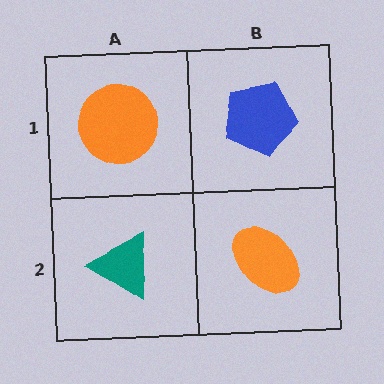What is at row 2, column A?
A teal triangle.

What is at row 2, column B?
An orange ellipse.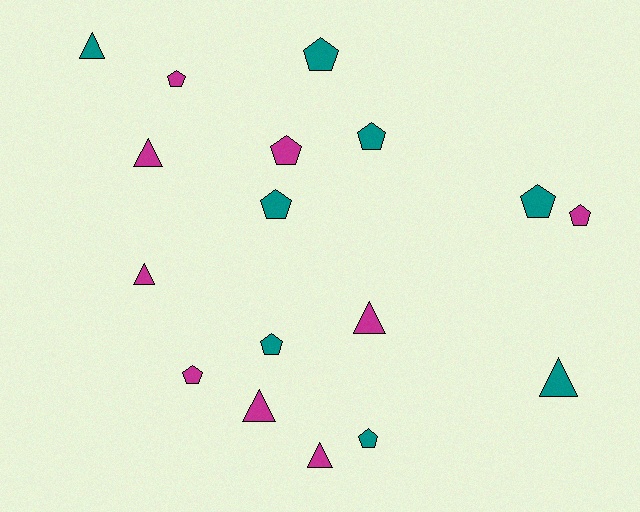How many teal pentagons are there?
There are 6 teal pentagons.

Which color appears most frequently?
Magenta, with 9 objects.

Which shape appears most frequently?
Pentagon, with 10 objects.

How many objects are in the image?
There are 17 objects.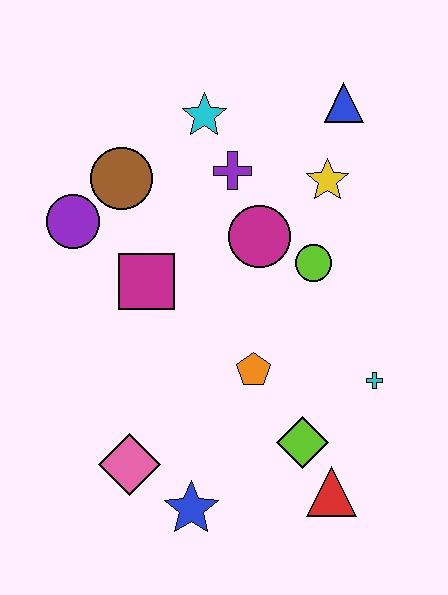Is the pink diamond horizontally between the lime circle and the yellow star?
No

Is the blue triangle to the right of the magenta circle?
Yes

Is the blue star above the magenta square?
No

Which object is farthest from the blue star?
The blue triangle is farthest from the blue star.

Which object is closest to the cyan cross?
The lime diamond is closest to the cyan cross.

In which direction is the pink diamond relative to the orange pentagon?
The pink diamond is to the left of the orange pentagon.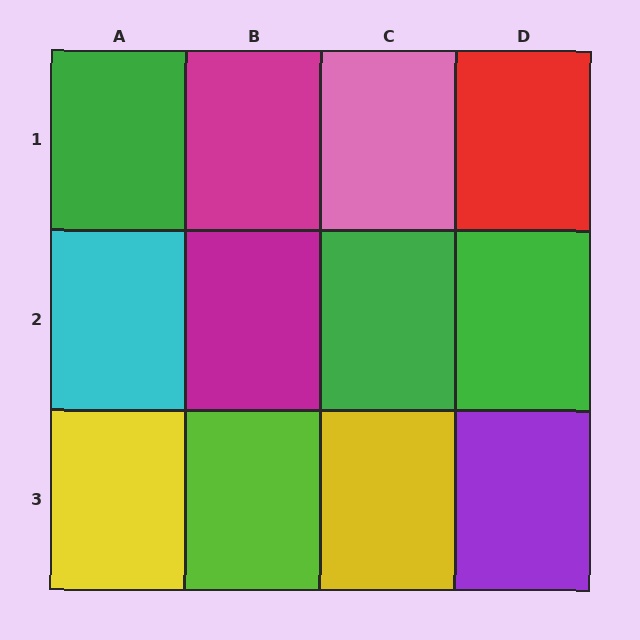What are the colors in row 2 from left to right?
Cyan, magenta, green, green.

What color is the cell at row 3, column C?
Yellow.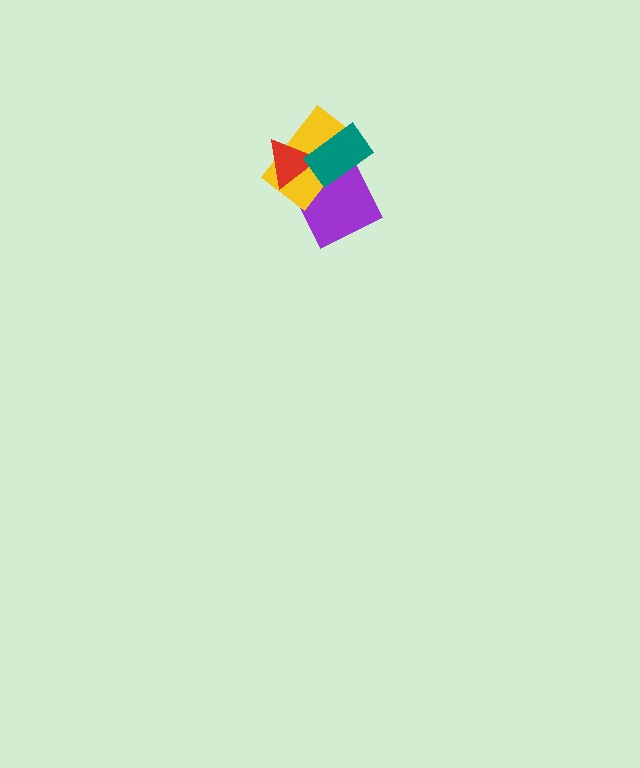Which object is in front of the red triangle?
The teal rectangle is in front of the red triangle.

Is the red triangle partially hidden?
Yes, it is partially covered by another shape.